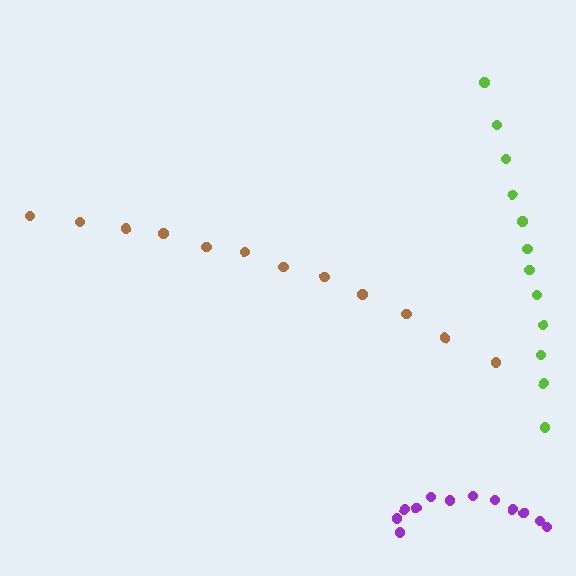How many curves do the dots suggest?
There are 3 distinct paths.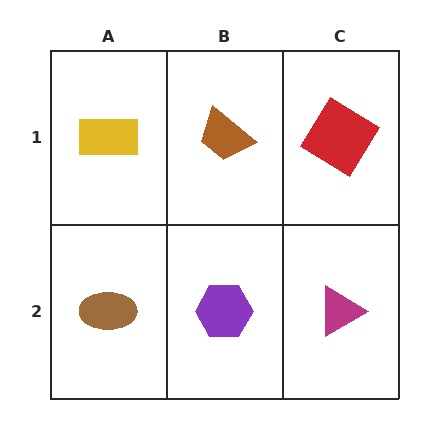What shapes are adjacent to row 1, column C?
A magenta triangle (row 2, column C), a brown trapezoid (row 1, column B).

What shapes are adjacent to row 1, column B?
A purple hexagon (row 2, column B), a yellow rectangle (row 1, column A), a red diamond (row 1, column C).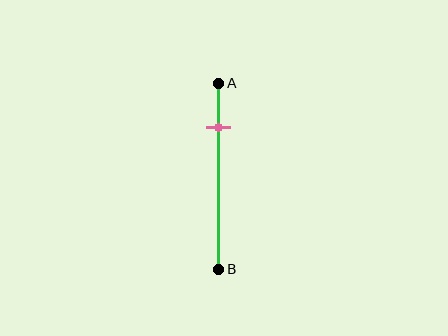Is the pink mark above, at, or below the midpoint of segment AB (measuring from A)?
The pink mark is above the midpoint of segment AB.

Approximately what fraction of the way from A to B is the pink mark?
The pink mark is approximately 25% of the way from A to B.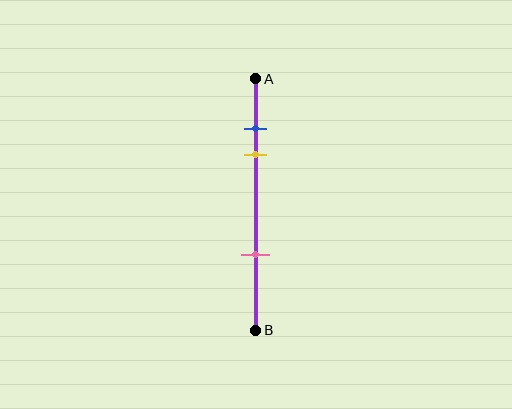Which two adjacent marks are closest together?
The blue and yellow marks are the closest adjacent pair.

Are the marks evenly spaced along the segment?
No, the marks are not evenly spaced.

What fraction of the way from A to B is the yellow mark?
The yellow mark is approximately 30% (0.3) of the way from A to B.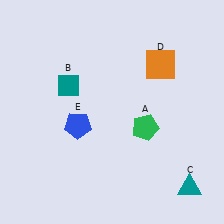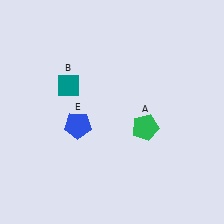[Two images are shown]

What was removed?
The teal triangle (C), the orange square (D) were removed in Image 2.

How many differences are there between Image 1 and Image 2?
There are 2 differences between the two images.